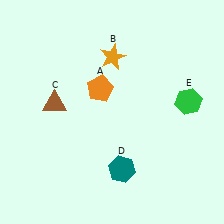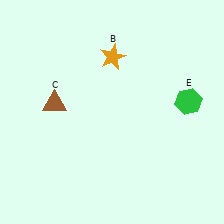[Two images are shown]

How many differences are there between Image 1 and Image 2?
There are 2 differences between the two images.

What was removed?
The teal hexagon (D), the orange pentagon (A) were removed in Image 2.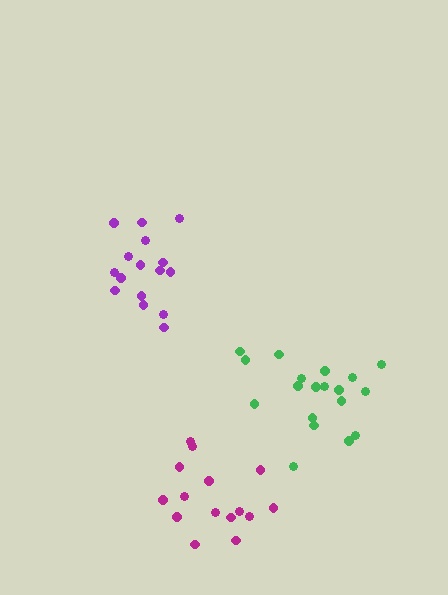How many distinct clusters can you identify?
There are 3 distinct clusters.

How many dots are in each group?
Group 1: 15 dots, Group 2: 19 dots, Group 3: 16 dots (50 total).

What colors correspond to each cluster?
The clusters are colored: magenta, green, purple.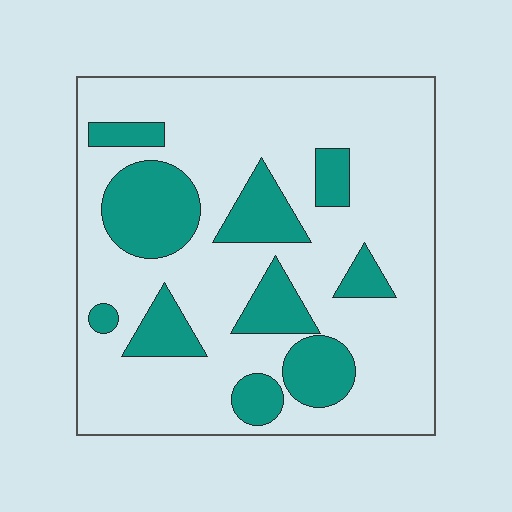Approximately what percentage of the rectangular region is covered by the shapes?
Approximately 25%.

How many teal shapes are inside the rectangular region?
10.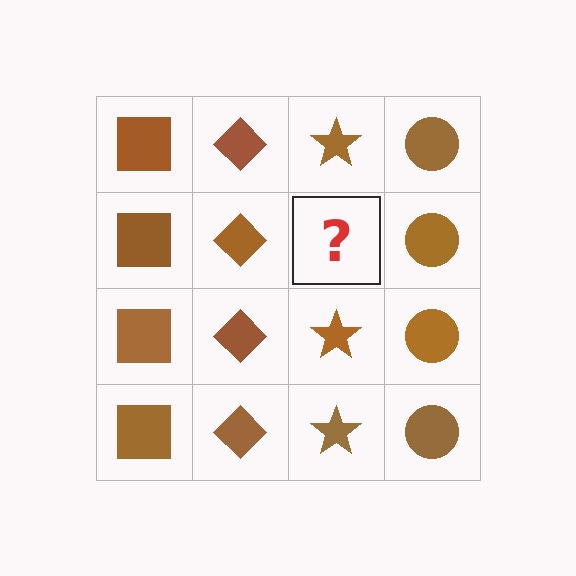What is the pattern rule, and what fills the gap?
The rule is that each column has a consistent shape. The gap should be filled with a brown star.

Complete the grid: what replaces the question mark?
The question mark should be replaced with a brown star.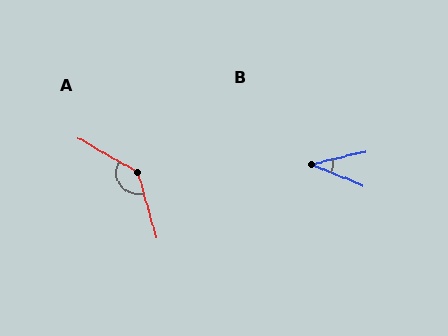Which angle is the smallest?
B, at approximately 35 degrees.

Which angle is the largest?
A, at approximately 136 degrees.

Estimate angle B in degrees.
Approximately 35 degrees.